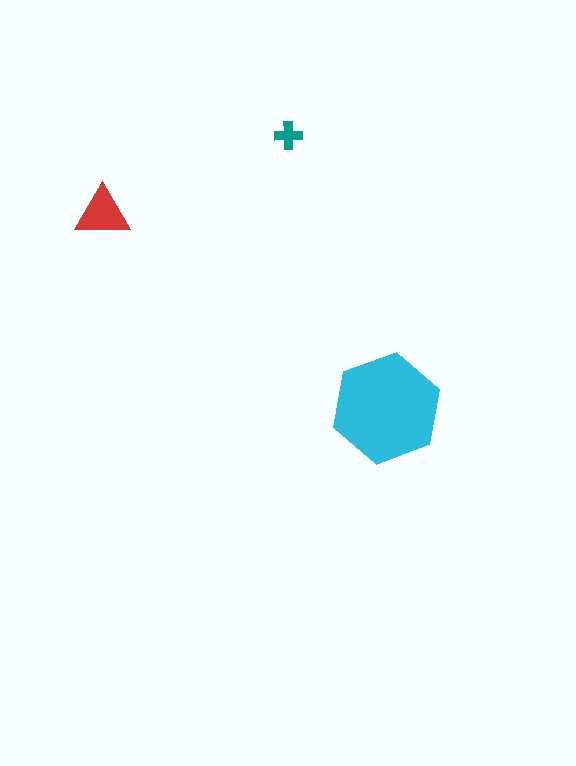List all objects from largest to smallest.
The cyan hexagon, the red triangle, the teal cross.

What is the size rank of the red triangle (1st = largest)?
2nd.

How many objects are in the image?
There are 3 objects in the image.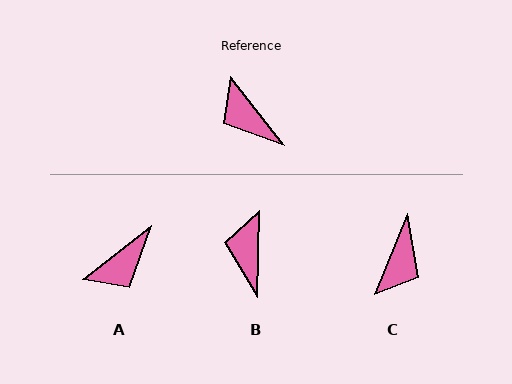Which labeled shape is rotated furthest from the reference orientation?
C, about 120 degrees away.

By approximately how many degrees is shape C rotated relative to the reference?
Approximately 120 degrees counter-clockwise.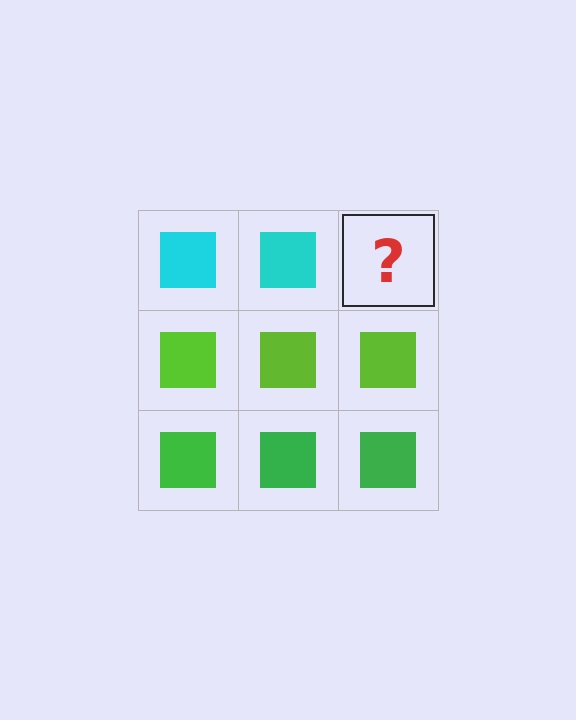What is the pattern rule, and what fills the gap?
The rule is that each row has a consistent color. The gap should be filled with a cyan square.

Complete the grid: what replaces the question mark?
The question mark should be replaced with a cyan square.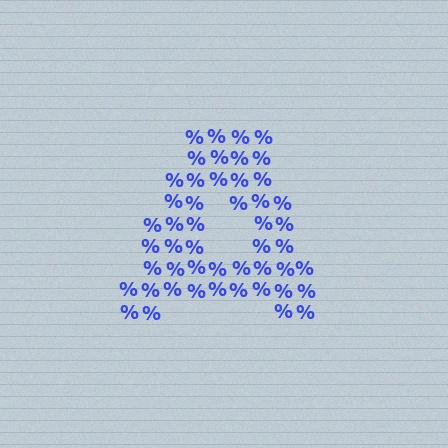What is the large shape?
The large shape is the letter A.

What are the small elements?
The small elements are percent signs.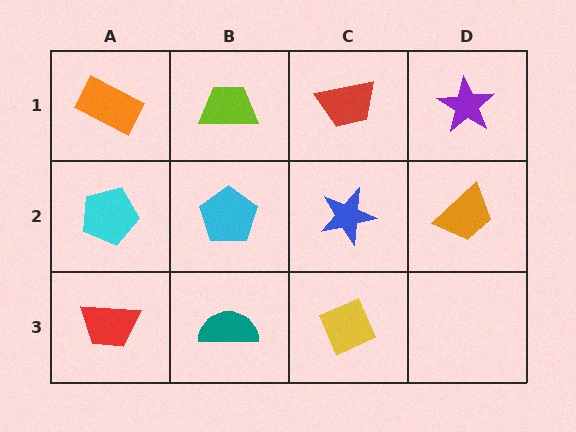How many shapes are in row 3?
3 shapes.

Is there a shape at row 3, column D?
No, that cell is empty.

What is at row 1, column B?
A lime trapezoid.